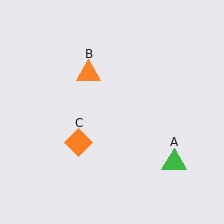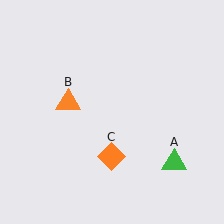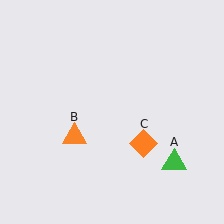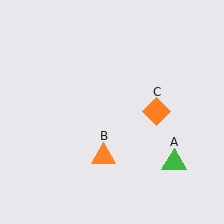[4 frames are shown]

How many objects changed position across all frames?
2 objects changed position: orange triangle (object B), orange diamond (object C).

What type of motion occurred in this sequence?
The orange triangle (object B), orange diamond (object C) rotated counterclockwise around the center of the scene.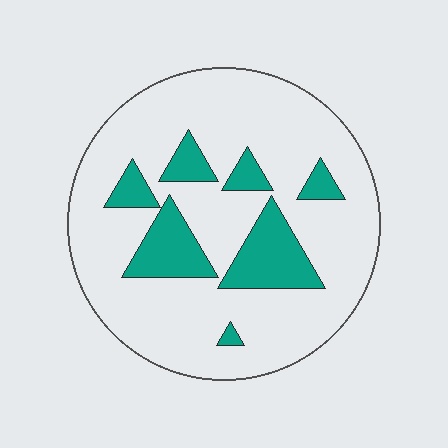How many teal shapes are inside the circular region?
7.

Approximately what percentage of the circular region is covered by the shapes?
Approximately 20%.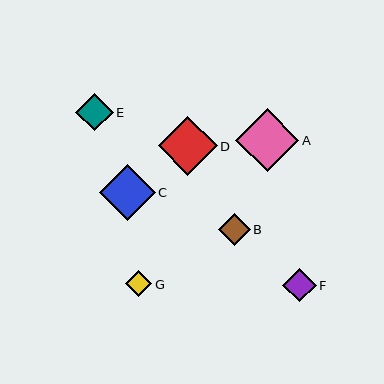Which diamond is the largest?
Diamond A is the largest with a size of approximately 63 pixels.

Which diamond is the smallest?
Diamond G is the smallest with a size of approximately 26 pixels.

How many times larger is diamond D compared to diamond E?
Diamond D is approximately 1.6 times the size of diamond E.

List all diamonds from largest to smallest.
From largest to smallest: A, D, C, E, F, B, G.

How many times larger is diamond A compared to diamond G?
Diamond A is approximately 2.4 times the size of diamond G.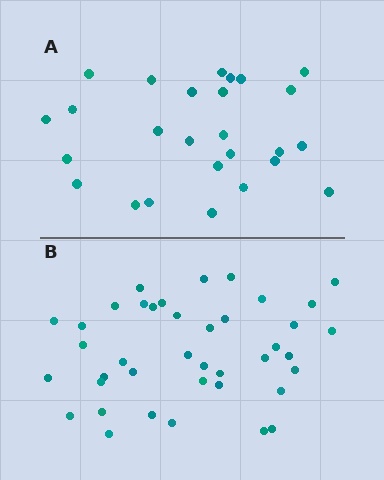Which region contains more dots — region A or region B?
Region B (the bottom region) has more dots.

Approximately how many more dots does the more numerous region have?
Region B has approximately 15 more dots than region A.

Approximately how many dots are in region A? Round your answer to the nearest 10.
About 30 dots. (The exact count is 26, which rounds to 30.)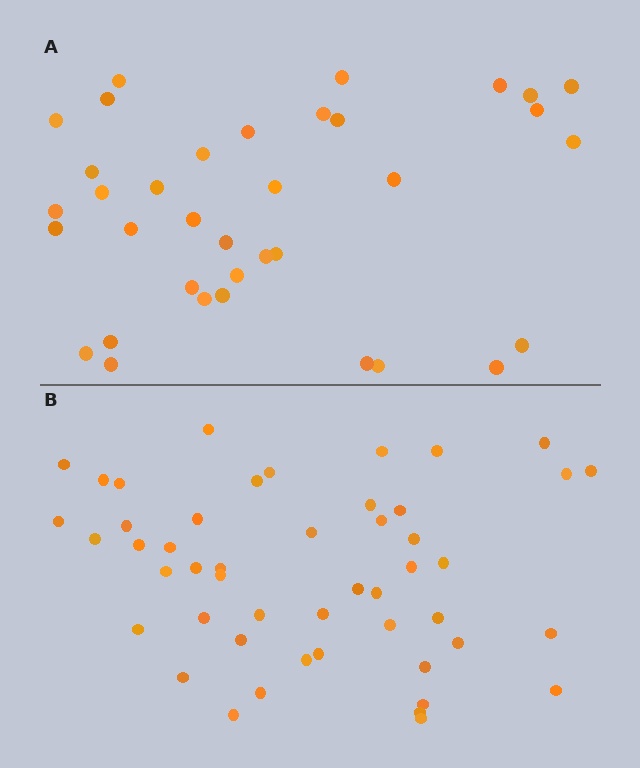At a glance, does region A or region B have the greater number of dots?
Region B (the bottom region) has more dots.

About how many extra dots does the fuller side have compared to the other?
Region B has approximately 15 more dots than region A.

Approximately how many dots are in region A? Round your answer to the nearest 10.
About 40 dots. (The exact count is 36, which rounds to 40.)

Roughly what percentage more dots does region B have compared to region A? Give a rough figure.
About 35% more.